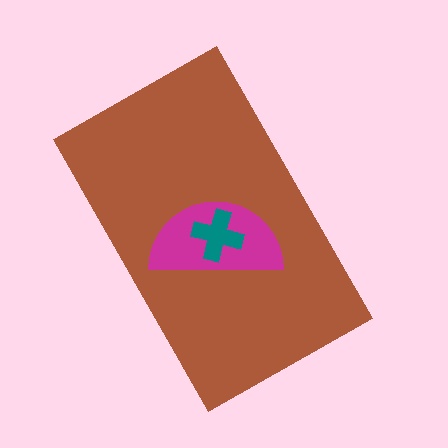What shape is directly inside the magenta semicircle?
The teal cross.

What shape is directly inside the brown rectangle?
The magenta semicircle.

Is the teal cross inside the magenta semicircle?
Yes.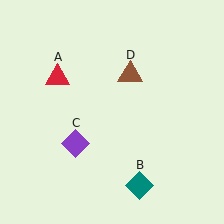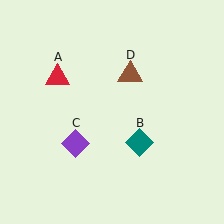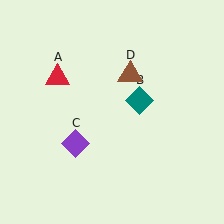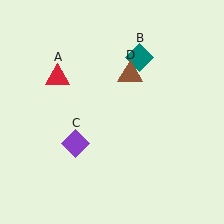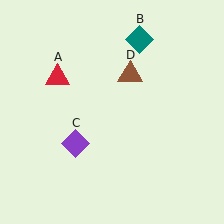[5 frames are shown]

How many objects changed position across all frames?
1 object changed position: teal diamond (object B).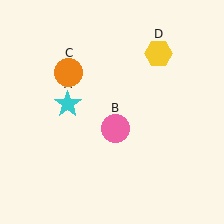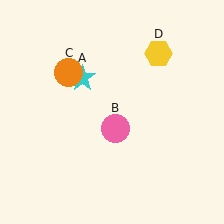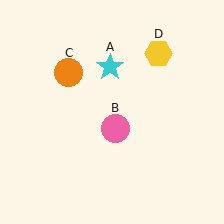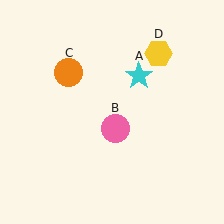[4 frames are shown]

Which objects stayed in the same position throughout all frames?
Pink circle (object B) and orange circle (object C) and yellow hexagon (object D) remained stationary.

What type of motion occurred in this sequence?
The cyan star (object A) rotated clockwise around the center of the scene.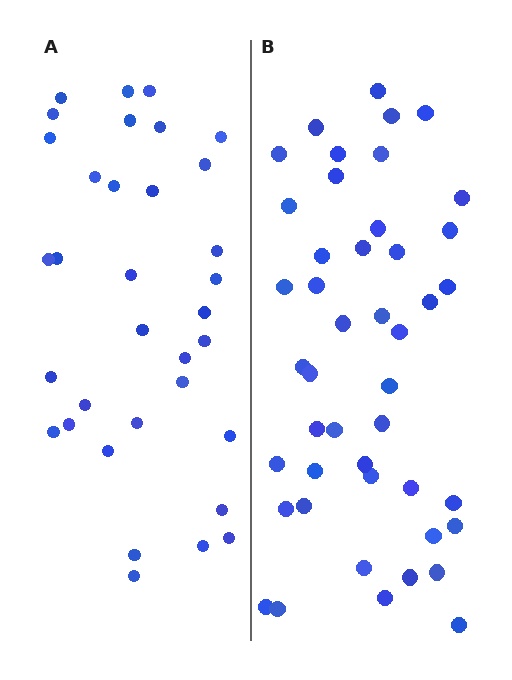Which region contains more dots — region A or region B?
Region B (the right region) has more dots.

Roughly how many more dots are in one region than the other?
Region B has roughly 12 or so more dots than region A.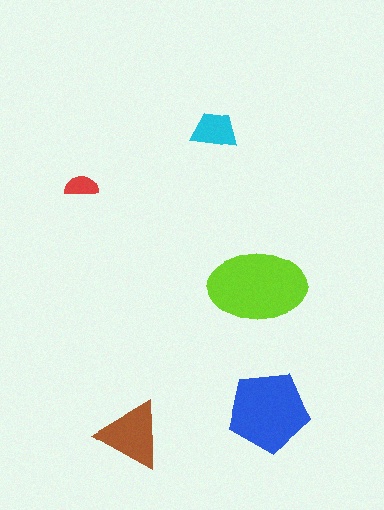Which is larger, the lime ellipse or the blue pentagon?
The lime ellipse.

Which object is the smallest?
The red semicircle.